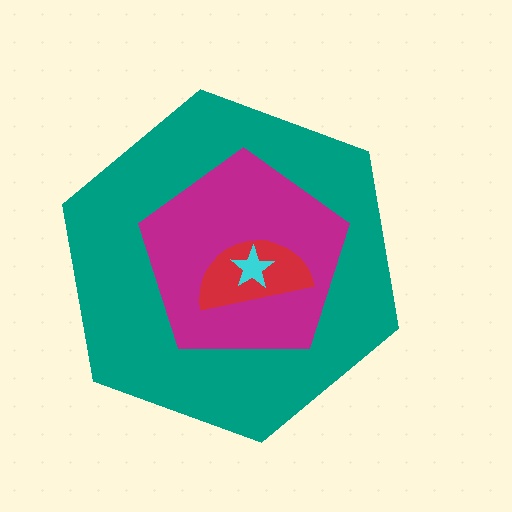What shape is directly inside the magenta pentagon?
The red semicircle.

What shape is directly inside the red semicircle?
The cyan star.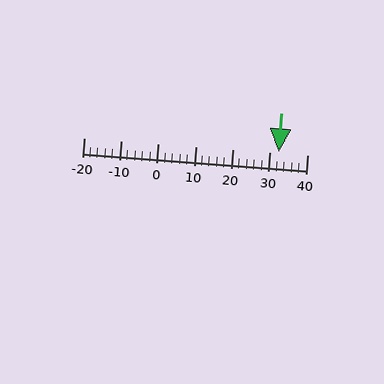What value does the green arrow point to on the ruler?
The green arrow points to approximately 32.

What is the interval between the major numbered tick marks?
The major tick marks are spaced 10 units apart.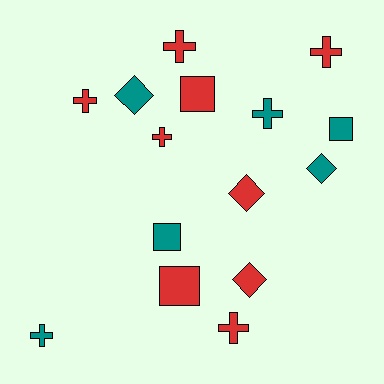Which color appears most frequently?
Red, with 9 objects.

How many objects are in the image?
There are 15 objects.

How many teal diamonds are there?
There are 2 teal diamonds.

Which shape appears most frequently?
Cross, with 7 objects.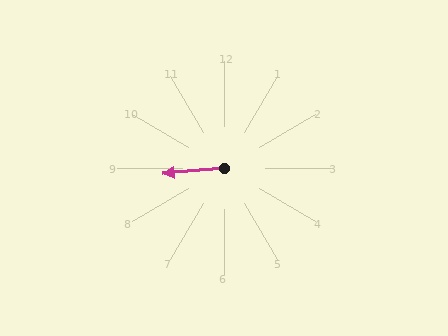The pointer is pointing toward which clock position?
Roughly 9 o'clock.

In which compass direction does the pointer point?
West.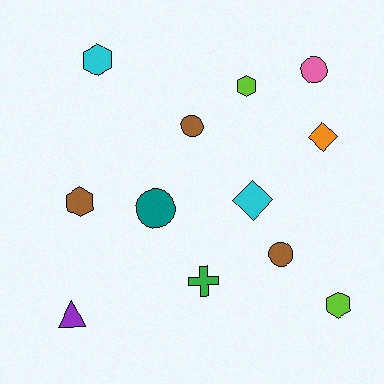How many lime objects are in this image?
There are 2 lime objects.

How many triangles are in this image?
There is 1 triangle.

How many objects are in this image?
There are 12 objects.